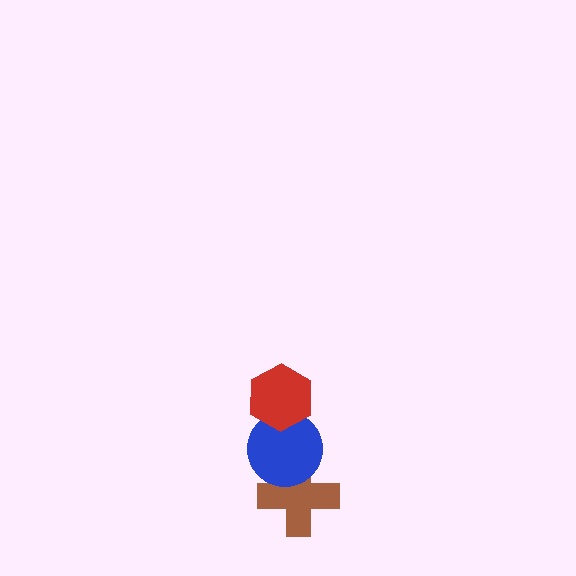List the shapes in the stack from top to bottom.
From top to bottom: the red hexagon, the blue circle, the brown cross.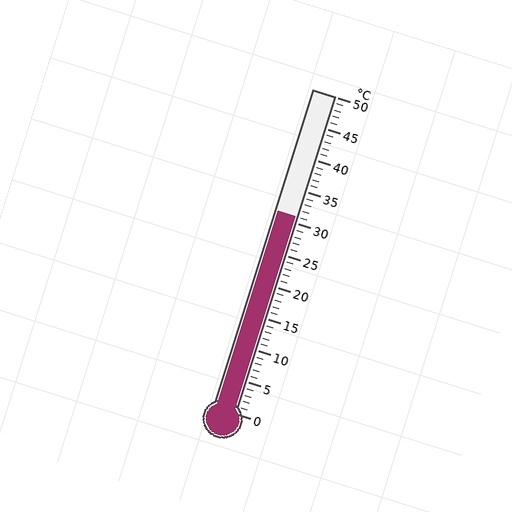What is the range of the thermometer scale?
The thermometer scale ranges from 0°C to 50°C.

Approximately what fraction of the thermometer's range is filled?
The thermometer is filled to approximately 60% of its range.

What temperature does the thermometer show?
The thermometer shows approximately 31°C.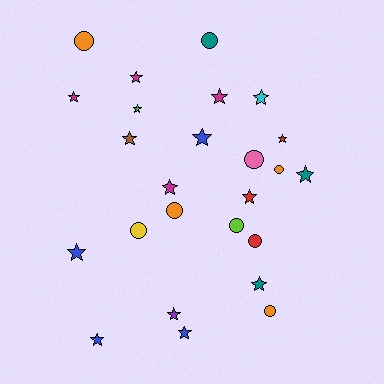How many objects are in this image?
There are 25 objects.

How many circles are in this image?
There are 9 circles.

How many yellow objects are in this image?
There is 1 yellow object.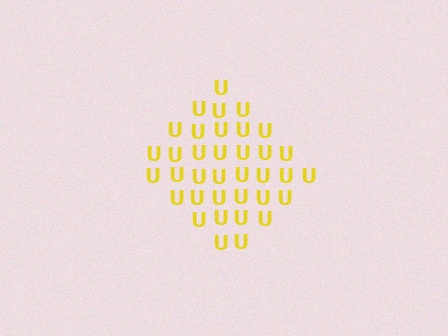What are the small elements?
The small elements are letter U's.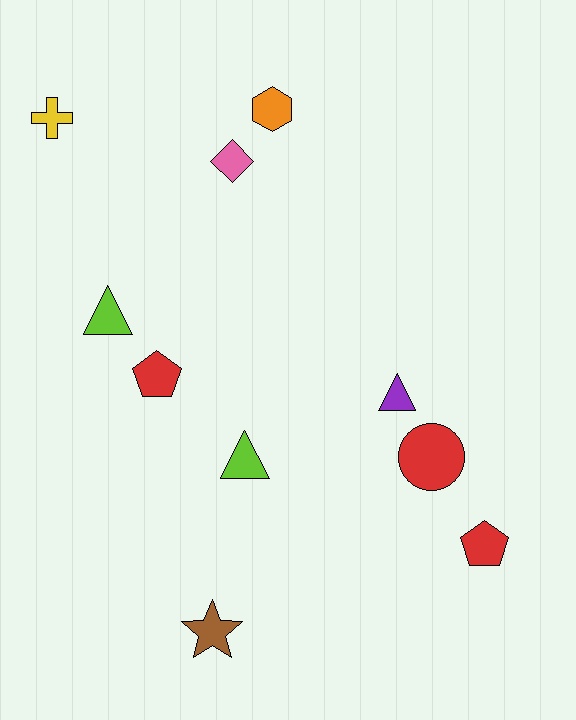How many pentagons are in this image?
There are 2 pentagons.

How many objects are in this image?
There are 10 objects.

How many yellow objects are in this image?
There is 1 yellow object.